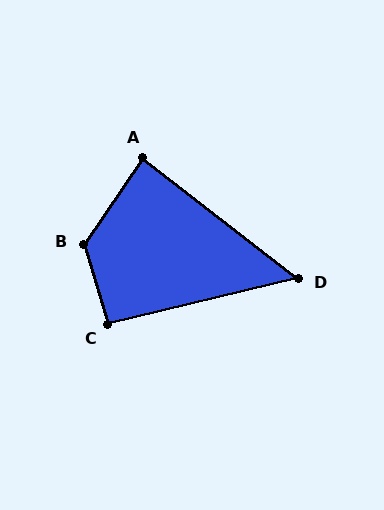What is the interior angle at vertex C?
Approximately 93 degrees (approximately right).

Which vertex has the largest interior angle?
B, at approximately 129 degrees.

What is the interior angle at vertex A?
Approximately 87 degrees (approximately right).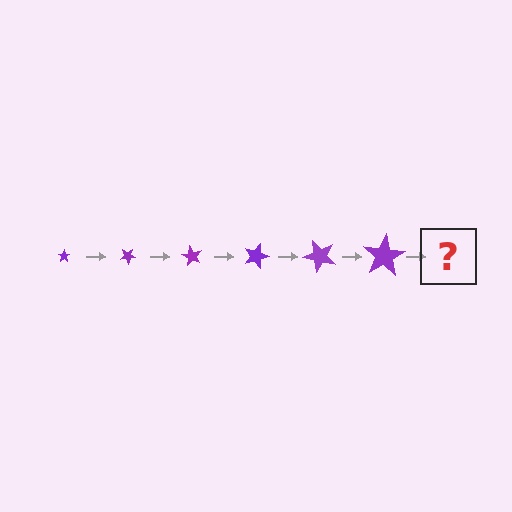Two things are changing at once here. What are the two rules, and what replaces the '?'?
The two rules are that the star grows larger each step and it rotates 30 degrees each step. The '?' should be a star, larger than the previous one and rotated 180 degrees from the start.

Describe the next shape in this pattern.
It should be a star, larger than the previous one and rotated 180 degrees from the start.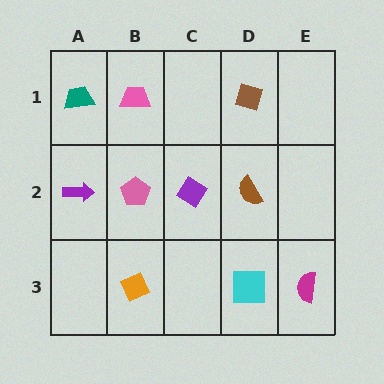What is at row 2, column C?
A purple diamond.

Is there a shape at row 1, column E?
No, that cell is empty.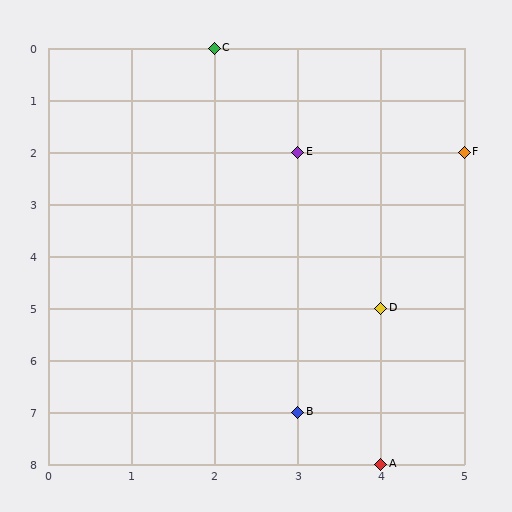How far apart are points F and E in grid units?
Points F and E are 2 columns apart.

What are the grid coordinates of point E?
Point E is at grid coordinates (3, 2).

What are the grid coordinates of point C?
Point C is at grid coordinates (2, 0).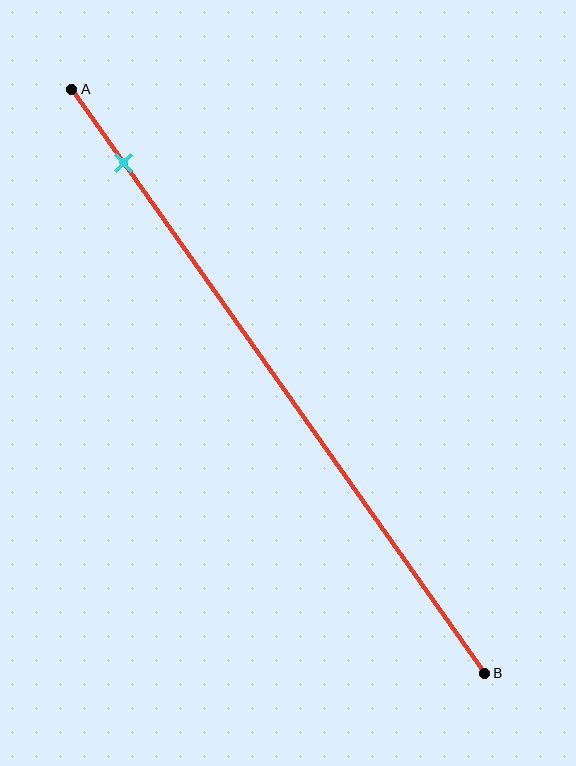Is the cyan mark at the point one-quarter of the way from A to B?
No, the mark is at about 15% from A, not at the 25% one-quarter point.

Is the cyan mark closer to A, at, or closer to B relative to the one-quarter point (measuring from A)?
The cyan mark is closer to point A than the one-quarter point of segment AB.